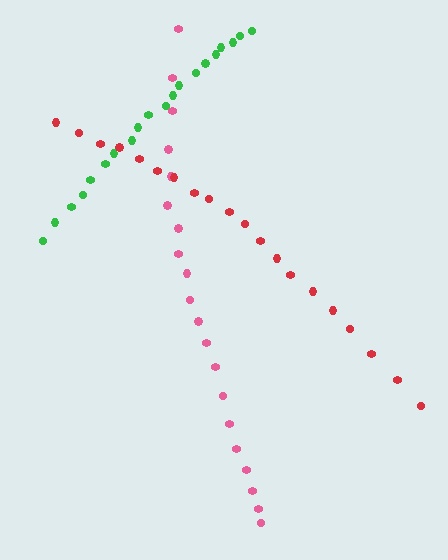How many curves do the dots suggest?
There are 3 distinct paths.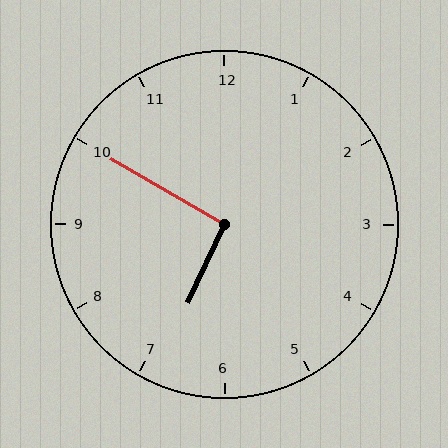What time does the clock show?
6:50.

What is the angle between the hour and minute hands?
Approximately 95 degrees.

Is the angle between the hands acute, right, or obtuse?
It is right.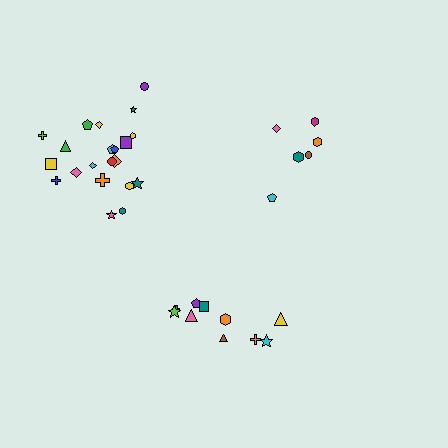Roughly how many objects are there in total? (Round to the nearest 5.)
Roughly 40 objects in total.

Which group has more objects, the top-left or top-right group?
The top-left group.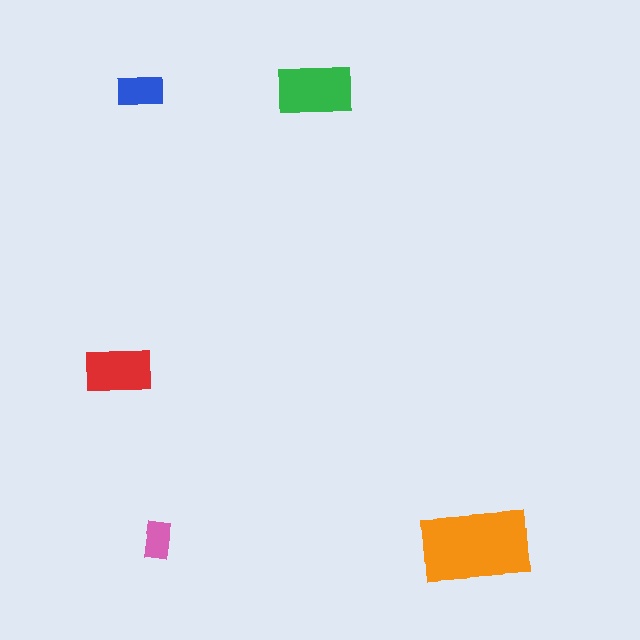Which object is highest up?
The blue rectangle is topmost.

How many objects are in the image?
There are 5 objects in the image.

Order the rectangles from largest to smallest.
the orange one, the green one, the red one, the blue one, the pink one.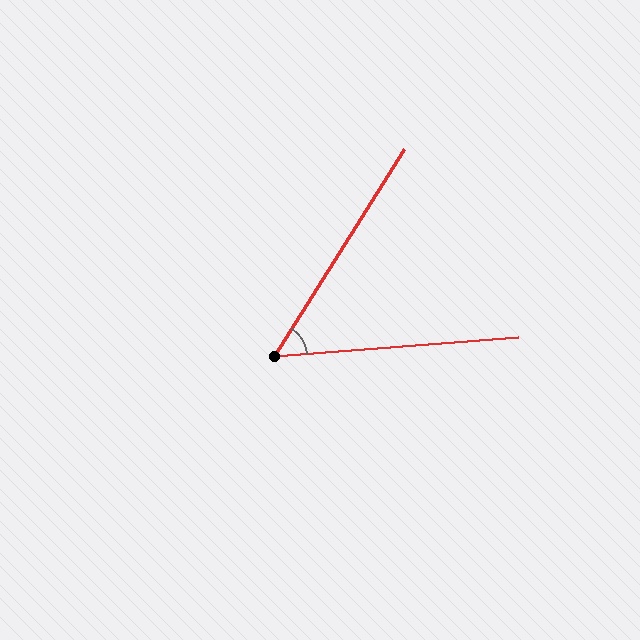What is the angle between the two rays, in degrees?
Approximately 53 degrees.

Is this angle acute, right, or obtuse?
It is acute.